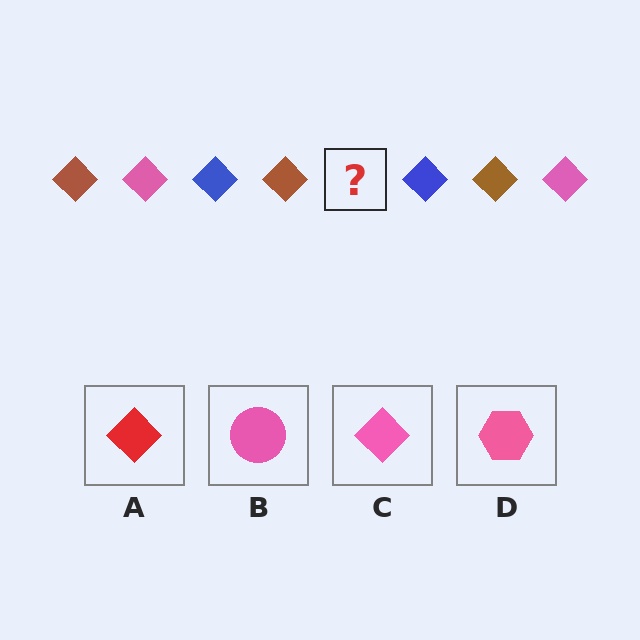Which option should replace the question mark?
Option C.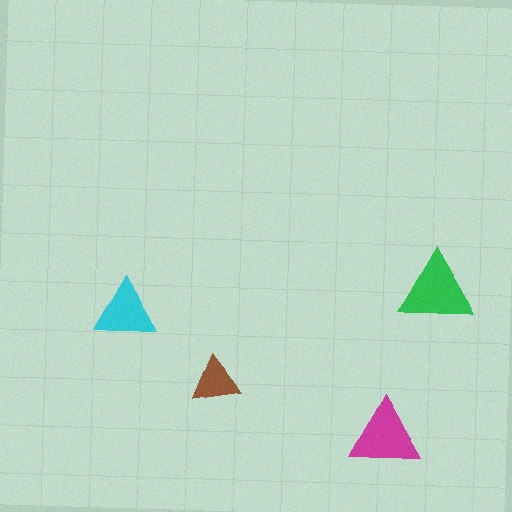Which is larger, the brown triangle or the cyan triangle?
The cyan one.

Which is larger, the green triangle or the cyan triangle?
The green one.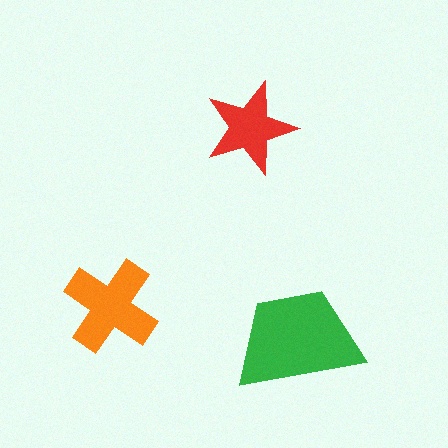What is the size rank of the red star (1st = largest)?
3rd.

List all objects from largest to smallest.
The green trapezoid, the orange cross, the red star.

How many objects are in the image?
There are 3 objects in the image.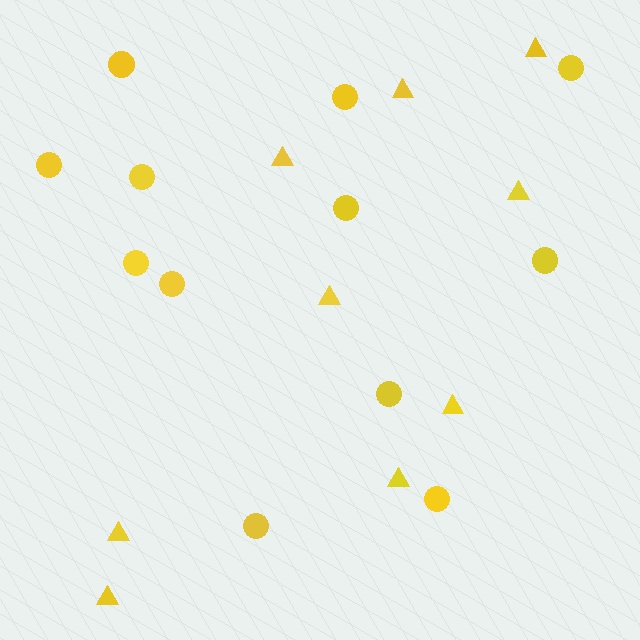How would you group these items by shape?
There are 2 groups: one group of triangles (9) and one group of circles (12).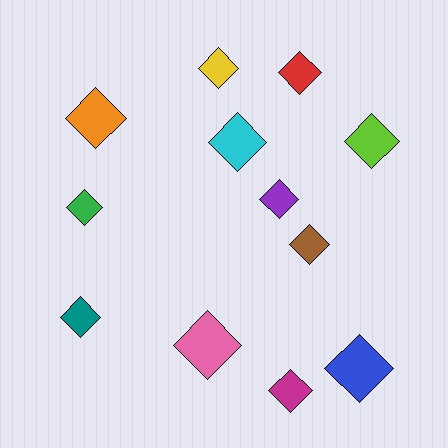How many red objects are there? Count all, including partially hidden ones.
There is 1 red object.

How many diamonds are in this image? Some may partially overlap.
There are 12 diamonds.